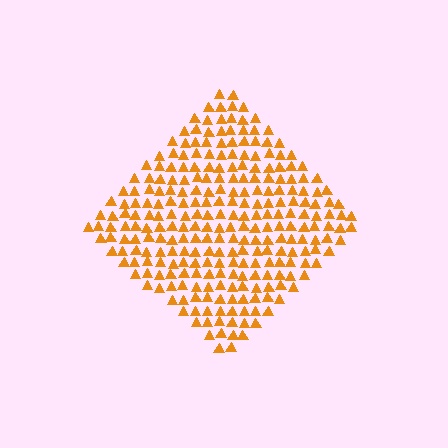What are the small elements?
The small elements are triangles.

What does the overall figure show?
The overall figure shows a diamond.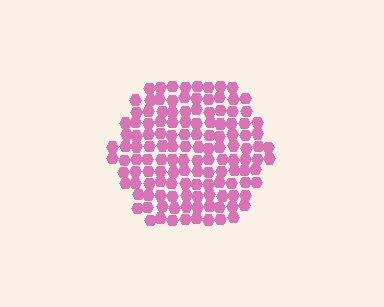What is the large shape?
The large shape is a hexagon.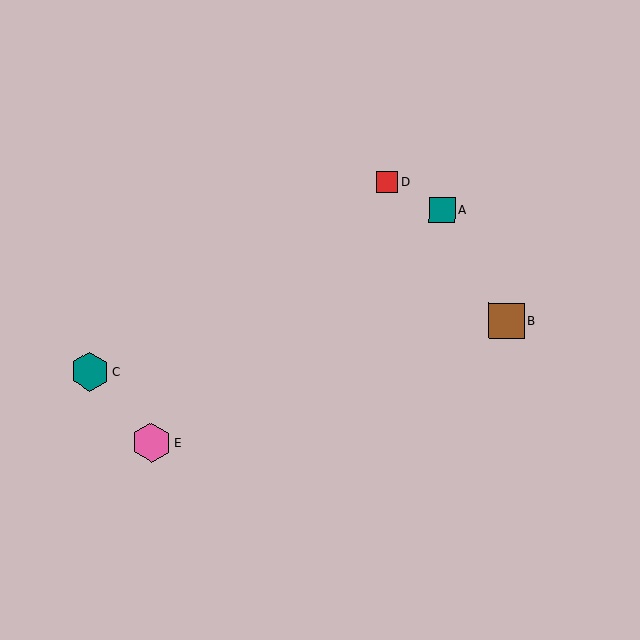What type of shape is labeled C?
Shape C is a teal hexagon.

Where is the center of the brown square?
The center of the brown square is at (506, 321).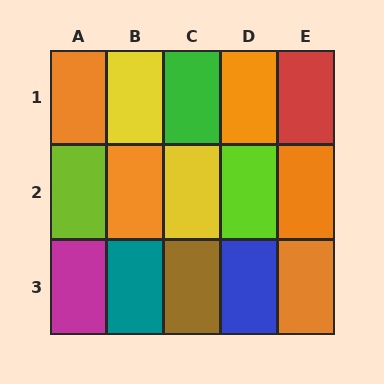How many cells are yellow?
2 cells are yellow.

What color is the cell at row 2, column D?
Lime.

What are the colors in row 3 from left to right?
Magenta, teal, brown, blue, orange.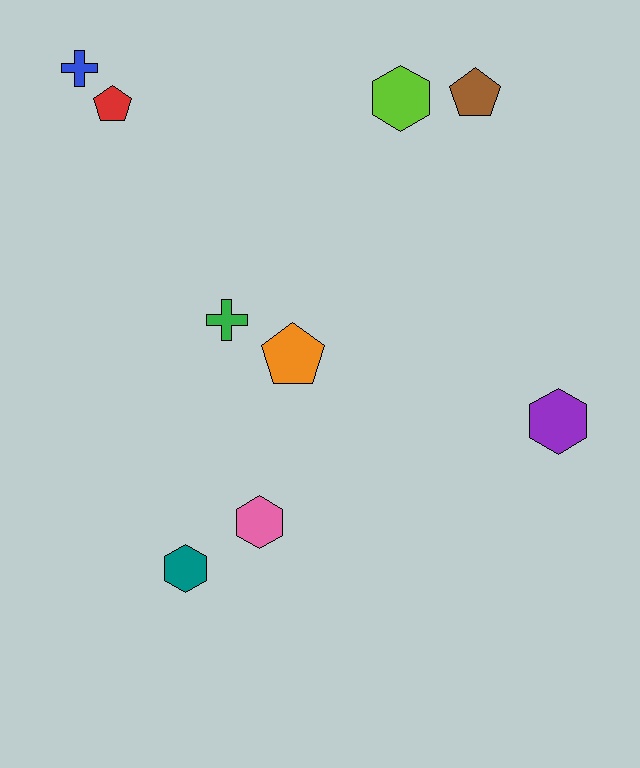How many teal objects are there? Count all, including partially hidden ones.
There is 1 teal object.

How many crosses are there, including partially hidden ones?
There are 2 crosses.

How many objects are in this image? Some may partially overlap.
There are 9 objects.